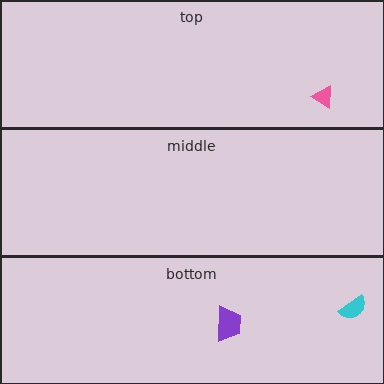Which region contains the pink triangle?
The top region.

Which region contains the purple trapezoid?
The bottom region.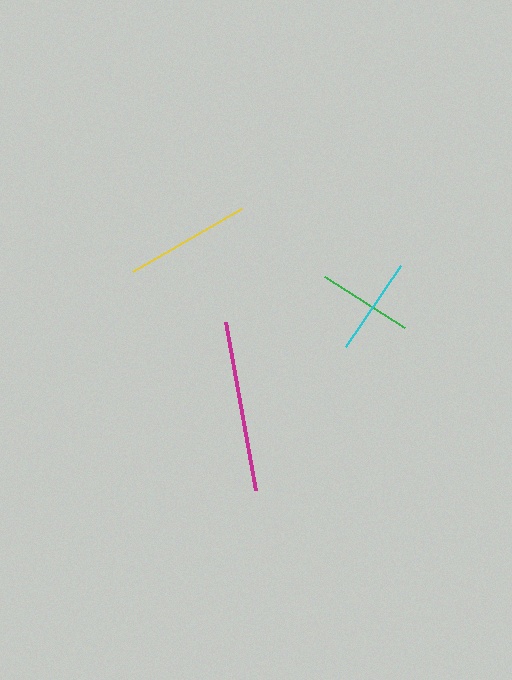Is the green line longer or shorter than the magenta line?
The magenta line is longer than the green line.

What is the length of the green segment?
The green segment is approximately 95 pixels long.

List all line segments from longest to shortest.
From longest to shortest: magenta, yellow, cyan, green.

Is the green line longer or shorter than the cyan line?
The cyan line is longer than the green line.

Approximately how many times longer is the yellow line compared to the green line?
The yellow line is approximately 1.3 times the length of the green line.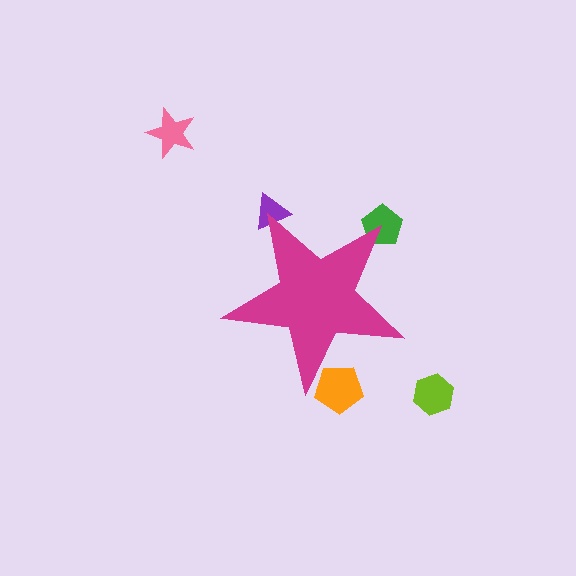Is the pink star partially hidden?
No, the pink star is fully visible.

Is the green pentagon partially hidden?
Yes, the green pentagon is partially hidden behind the magenta star.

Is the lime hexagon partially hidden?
No, the lime hexagon is fully visible.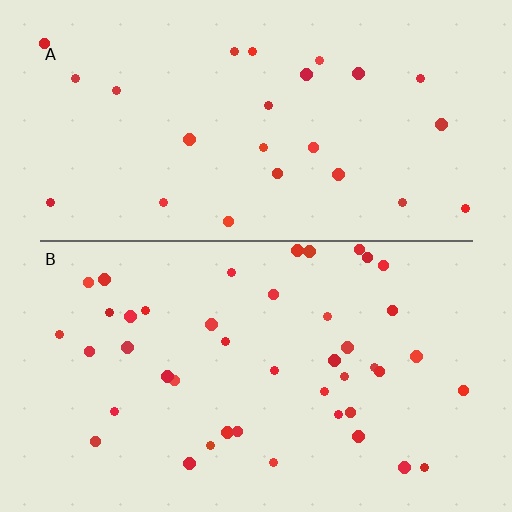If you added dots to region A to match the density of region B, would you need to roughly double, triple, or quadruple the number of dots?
Approximately double.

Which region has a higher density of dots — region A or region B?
B (the bottom).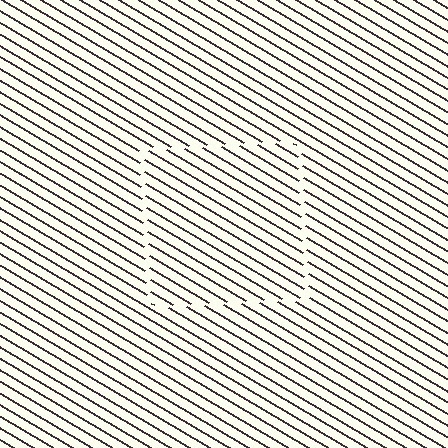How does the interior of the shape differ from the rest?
The interior of the shape contains the same grating, shifted by half a period — the contour is defined by the phase discontinuity where line-ends from the inner and outer gratings abut.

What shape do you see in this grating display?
An illusory square. The interior of the shape contains the same grating, shifted by half a period — the contour is defined by the phase discontinuity where line-ends from the inner and outer gratings abut.